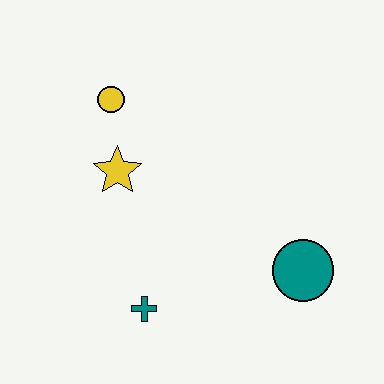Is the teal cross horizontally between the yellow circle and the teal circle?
Yes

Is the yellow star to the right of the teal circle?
No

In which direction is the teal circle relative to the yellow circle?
The teal circle is to the right of the yellow circle.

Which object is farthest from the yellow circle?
The teal circle is farthest from the yellow circle.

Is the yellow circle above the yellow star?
Yes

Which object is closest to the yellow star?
The yellow circle is closest to the yellow star.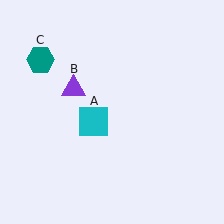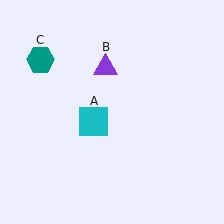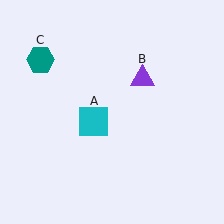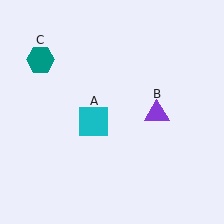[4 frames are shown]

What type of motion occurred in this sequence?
The purple triangle (object B) rotated clockwise around the center of the scene.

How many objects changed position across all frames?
1 object changed position: purple triangle (object B).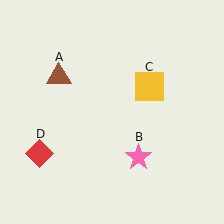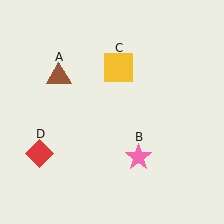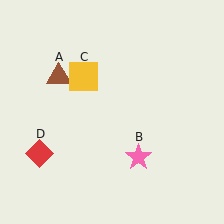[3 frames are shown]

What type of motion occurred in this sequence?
The yellow square (object C) rotated counterclockwise around the center of the scene.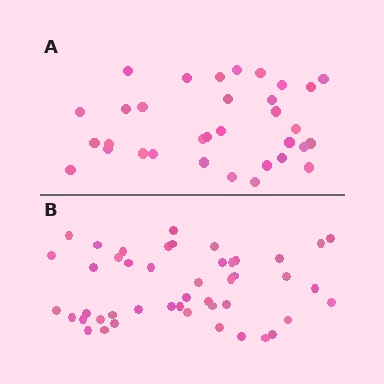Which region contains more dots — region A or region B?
Region B (the bottom region) has more dots.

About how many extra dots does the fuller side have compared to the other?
Region B has approximately 15 more dots than region A.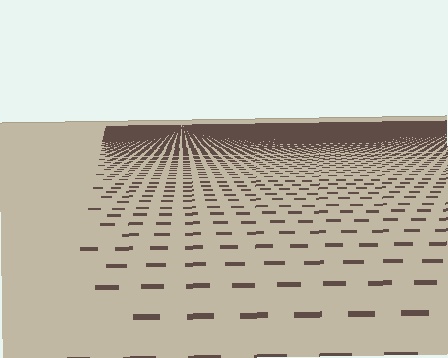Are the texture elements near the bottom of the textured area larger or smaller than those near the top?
Larger. Near the bottom, elements are closer to the viewer and appear at a bigger on-screen size.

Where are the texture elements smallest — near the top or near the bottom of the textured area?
Near the top.